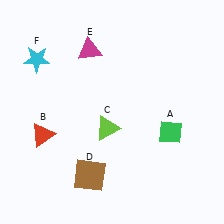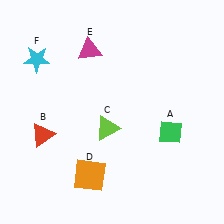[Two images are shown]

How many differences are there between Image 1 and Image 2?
There is 1 difference between the two images.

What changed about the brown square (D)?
In Image 1, D is brown. In Image 2, it changed to orange.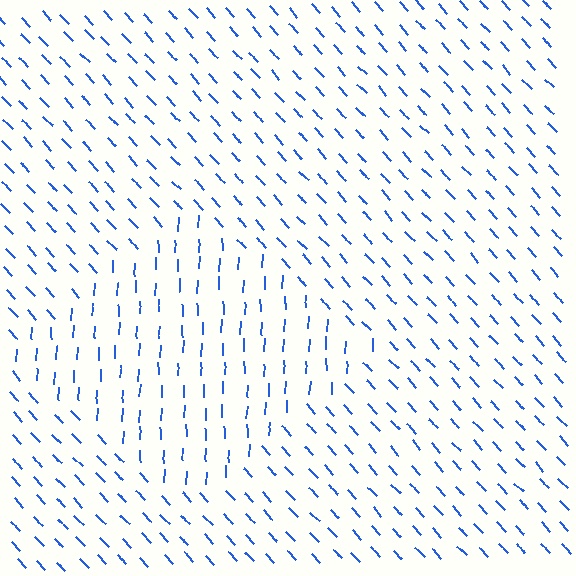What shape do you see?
I see a diamond.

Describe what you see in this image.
The image is filled with small blue line segments. A diamond region in the image has lines oriented differently from the surrounding lines, creating a visible texture boundary.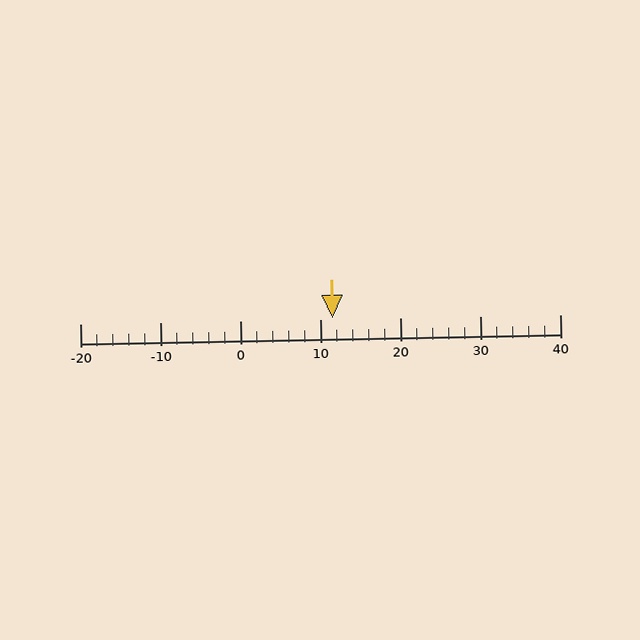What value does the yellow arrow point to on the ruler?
The yellow arrow points to approximately 12.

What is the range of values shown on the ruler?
The ruler shows values from -20 to 40.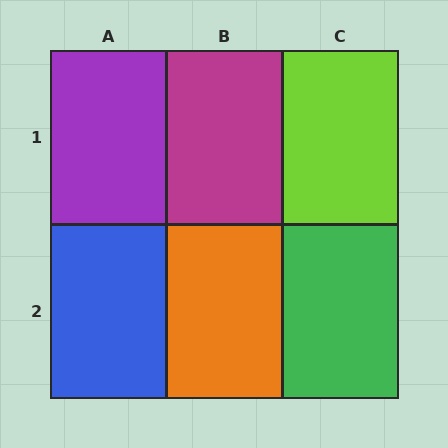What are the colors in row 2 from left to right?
Blue, orange, green.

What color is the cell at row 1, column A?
Purple.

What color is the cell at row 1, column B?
Magenta.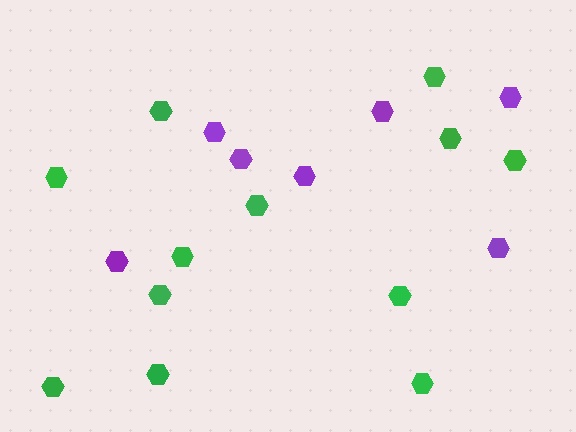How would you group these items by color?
There are 2 groups: one group of green hexagons (12) and one group of purple hexagons (7).